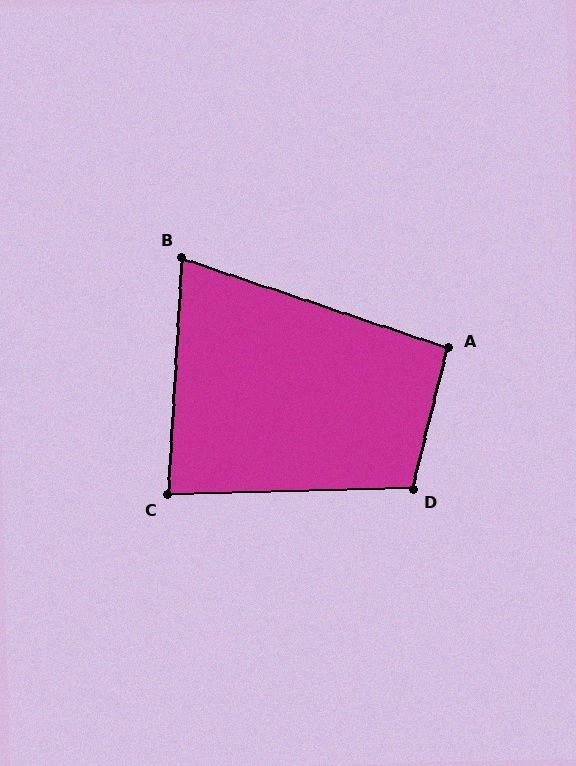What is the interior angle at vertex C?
Approximately 85 degrees (approximately right).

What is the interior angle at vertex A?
Approximately 95 degrees (approximately right).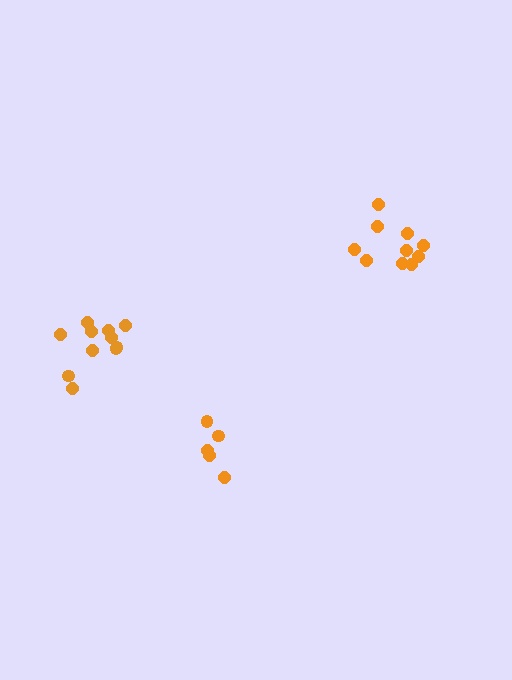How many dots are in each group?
Group 1: 11 dots, Group 2: 10 dots, Group 3: 5 dots (26 total).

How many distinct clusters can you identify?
There are 3 distinct clusters.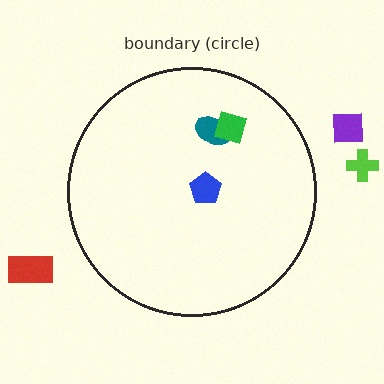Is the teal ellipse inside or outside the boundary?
Inside.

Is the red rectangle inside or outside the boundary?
Outside.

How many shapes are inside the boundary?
3 inside, 3 outside.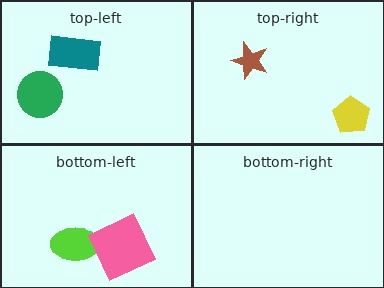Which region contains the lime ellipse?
The bottom-left region.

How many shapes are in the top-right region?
2.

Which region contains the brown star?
The top-right region.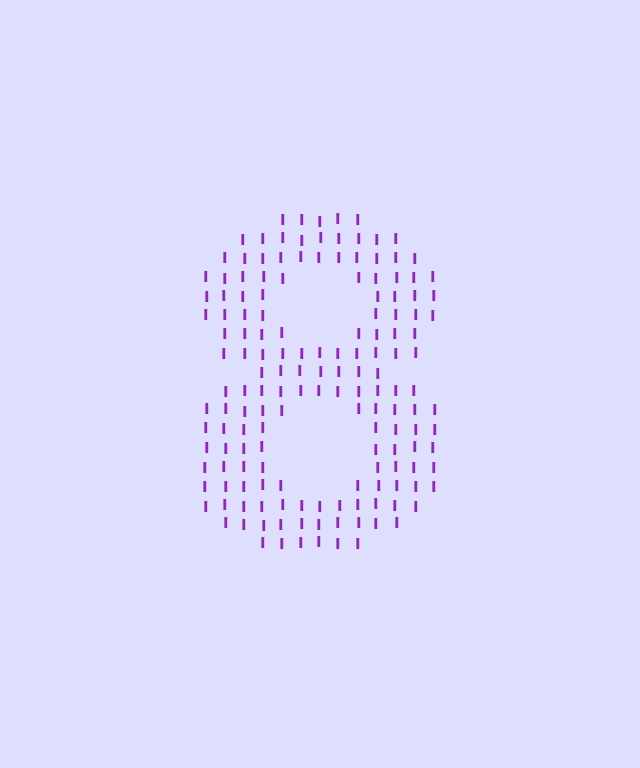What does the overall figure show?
The overall figure shows the digit 8.